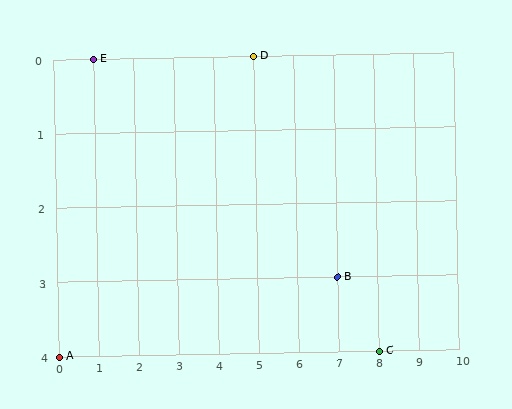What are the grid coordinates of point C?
Point C is at grid coordinates (8, 4).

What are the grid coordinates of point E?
Point E is at grid coordinates (1, 0).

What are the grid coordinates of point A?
Point A is at grid coordinates (0, 4).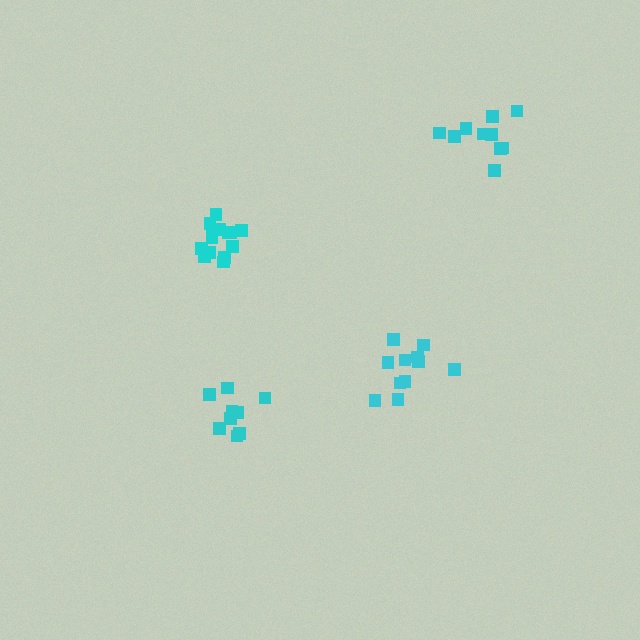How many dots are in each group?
Group 1: 14 dots, Group 2: 11 dots, Group 3: 9 dots, Group 4: 10 dots (44 total).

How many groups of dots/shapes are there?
There are 4 groups.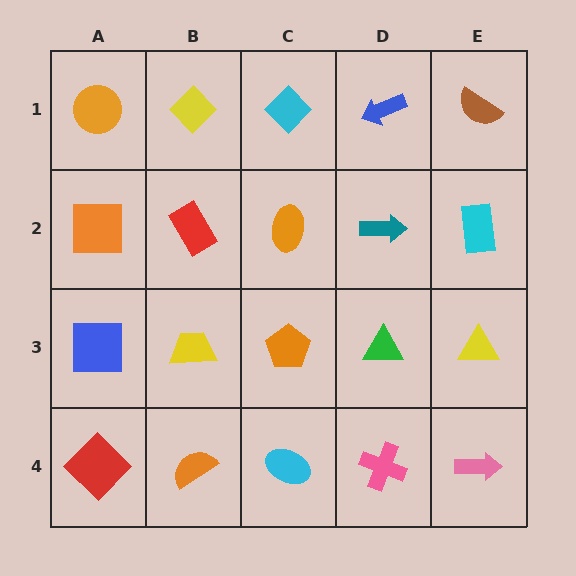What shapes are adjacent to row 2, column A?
An orange circle (row 1, column A), a blue square (row 3, column A), a red rectangle (row 2, column B).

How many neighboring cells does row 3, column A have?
3.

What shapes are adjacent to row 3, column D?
A teal arrow (row 2, column D), a pink cross (row 4, column D), an orange pentagon (row 3, column C), a yellow triangle (row 3, column E).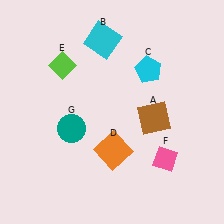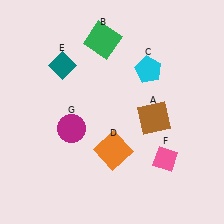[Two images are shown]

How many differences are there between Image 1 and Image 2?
There are 3 differences between the two images.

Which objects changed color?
B changed from cyan to green. E changed from lime to teal. G changed from teal to magenta.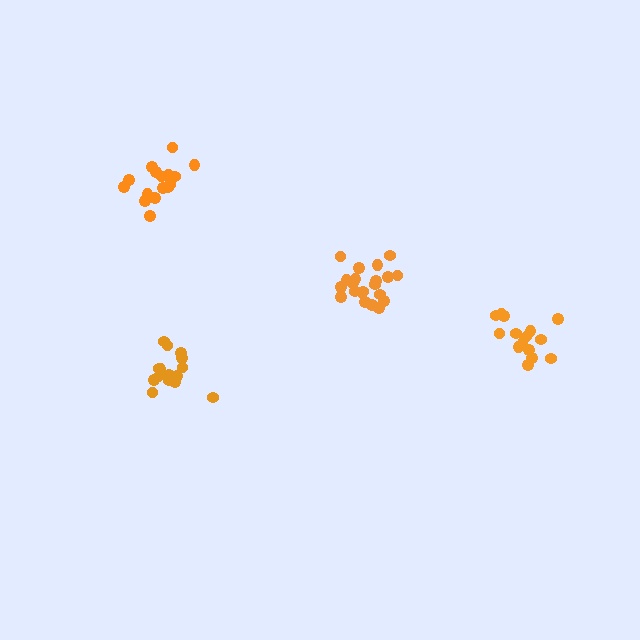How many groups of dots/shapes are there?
There are 4 groups.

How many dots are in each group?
Group 1: 21 dots, Group 2: 15 dots, Group 3: 15 dots, Group 4: 18 dots (69 total).